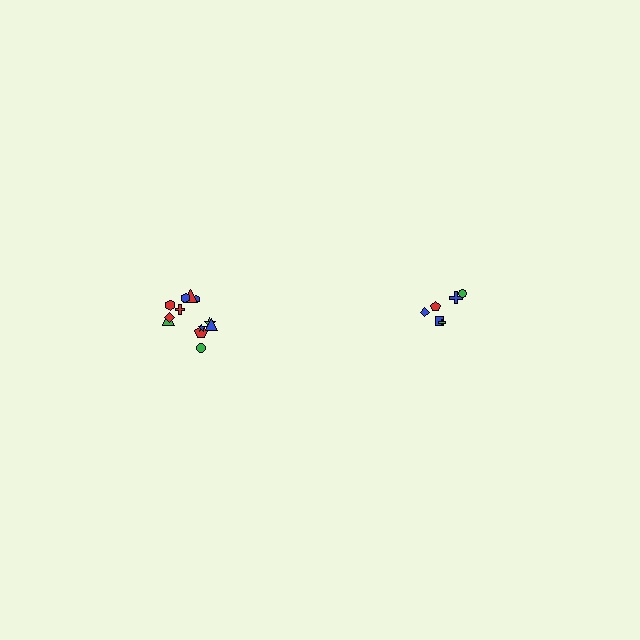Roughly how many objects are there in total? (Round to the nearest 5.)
Roughly 20 objects in total.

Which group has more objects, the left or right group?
The left group.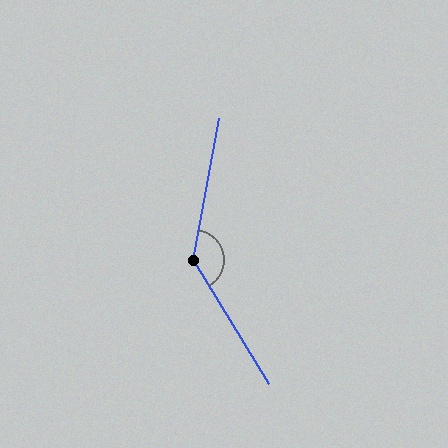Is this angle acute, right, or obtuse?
It is obtuse.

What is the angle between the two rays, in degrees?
Approximately 138 degrees.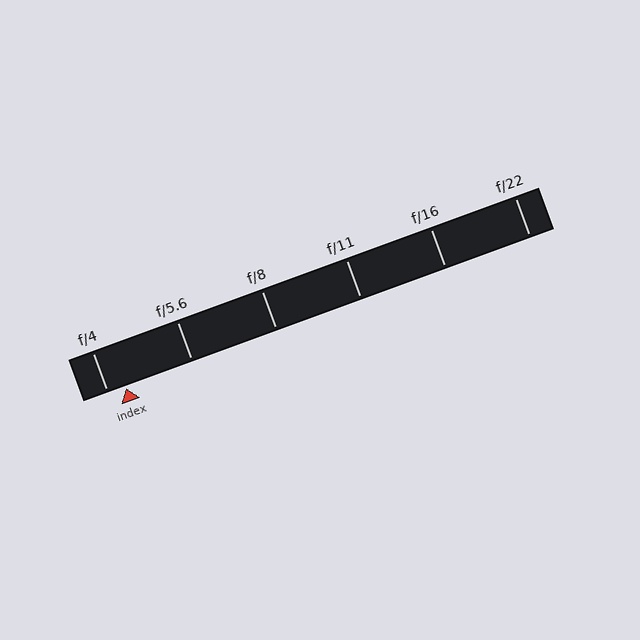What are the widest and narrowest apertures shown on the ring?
The widest aperture shown is f/4 and the narrowest is f/22.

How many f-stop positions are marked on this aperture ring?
There are 6 f-stop positions marked.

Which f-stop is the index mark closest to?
The index mark is closest to f/4.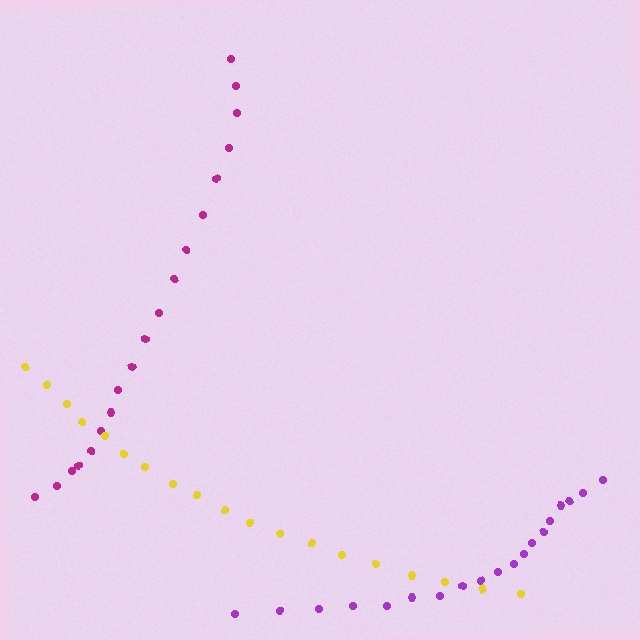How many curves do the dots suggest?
There are 3 distinct paths.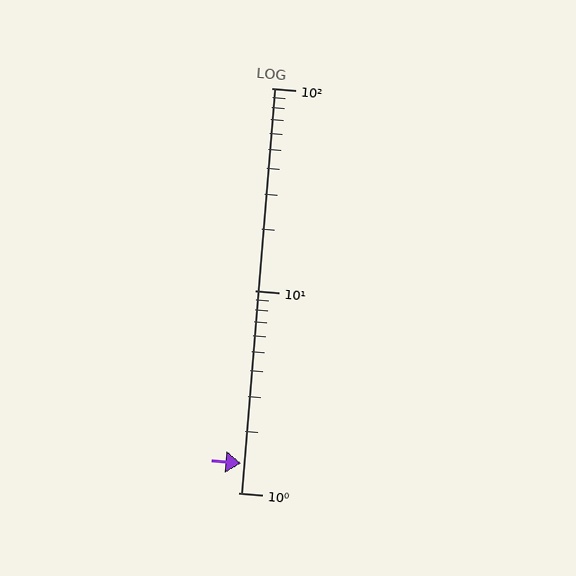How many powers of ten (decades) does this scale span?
The scale spans 2 decades, from 1 to 100.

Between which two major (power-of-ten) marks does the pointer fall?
The pointer is between 1 and 10.